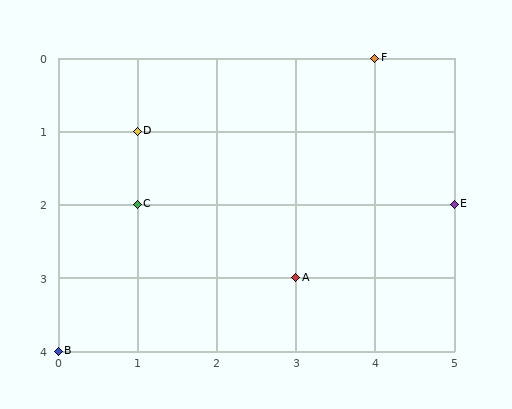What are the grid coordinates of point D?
Point D is at grid coordinates (1, 1).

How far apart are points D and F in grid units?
Points D and F are 3 columns and 1 row apart (about 3.2 grid units diagonally).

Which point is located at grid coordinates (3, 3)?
Point A is at (3, 3).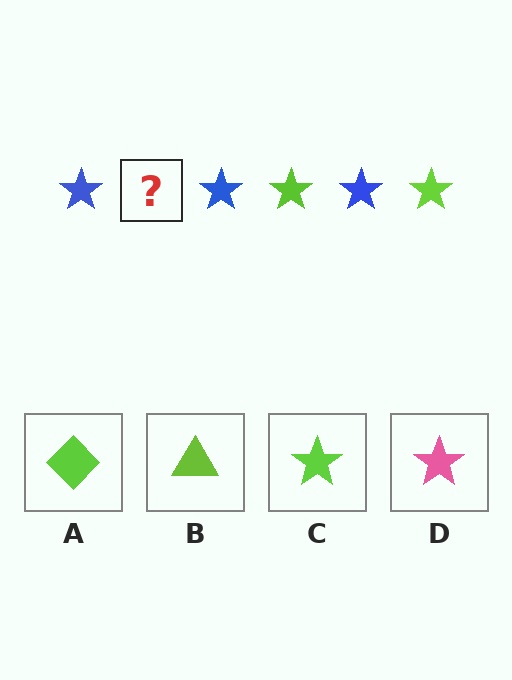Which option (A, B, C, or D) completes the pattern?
C.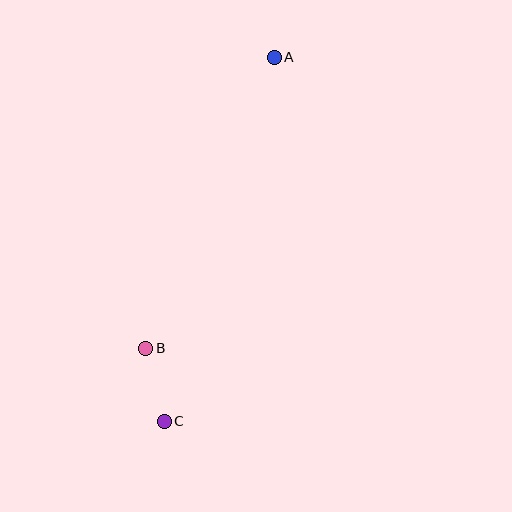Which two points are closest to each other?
Points B and C are closest to each other.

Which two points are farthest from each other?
Points A and C are farthest from each other.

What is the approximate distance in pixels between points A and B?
The distance between A and B is approximately 318 pixels.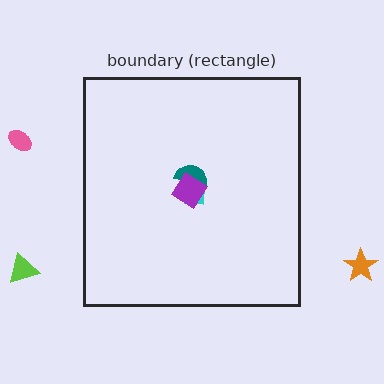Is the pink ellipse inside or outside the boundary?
Outside.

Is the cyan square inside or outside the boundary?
Inside.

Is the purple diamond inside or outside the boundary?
Inside.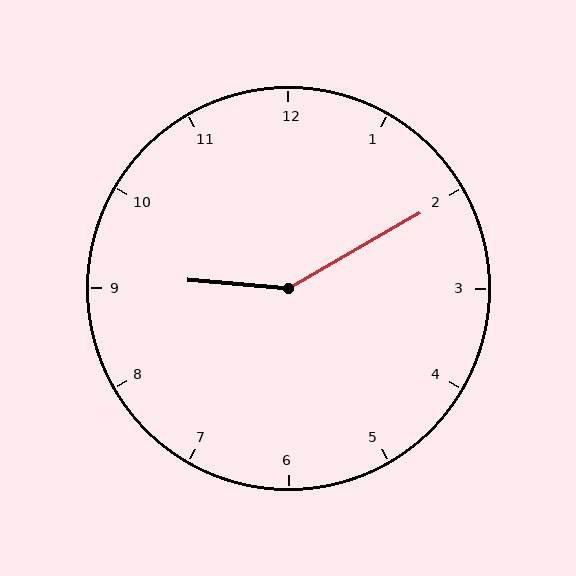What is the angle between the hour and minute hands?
Approximately 145 degrees.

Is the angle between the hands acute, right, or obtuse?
It is obtuse.